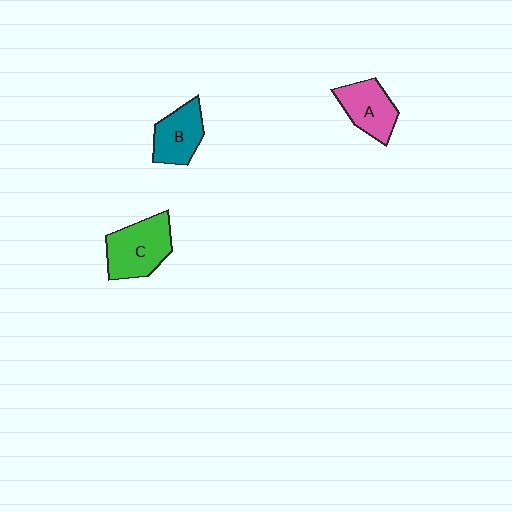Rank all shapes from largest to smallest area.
From largest to smallest: C (green), A (pink), B (teal).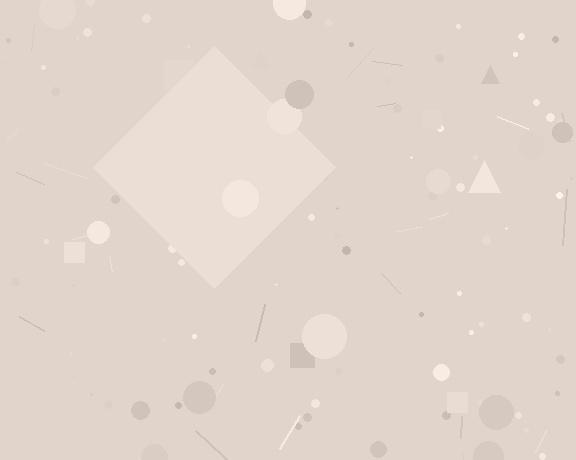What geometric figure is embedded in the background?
A diamond is embedded in the background.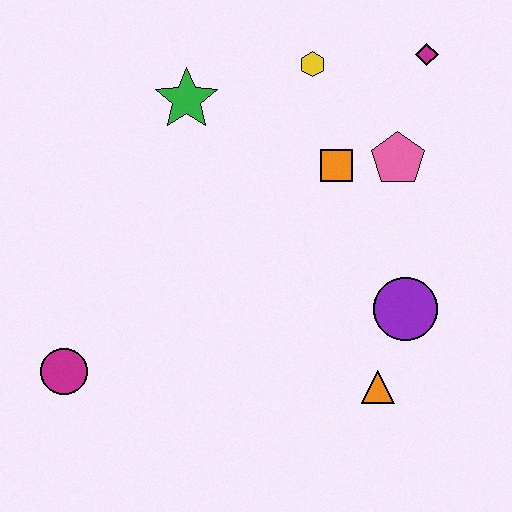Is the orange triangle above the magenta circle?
No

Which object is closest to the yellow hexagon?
The orange square is closest to the yellow hexagon.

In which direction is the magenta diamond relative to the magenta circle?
The magenta diamond is to the right of the magenta circle.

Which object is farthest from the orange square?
The magenta circle is farthest from the orange square.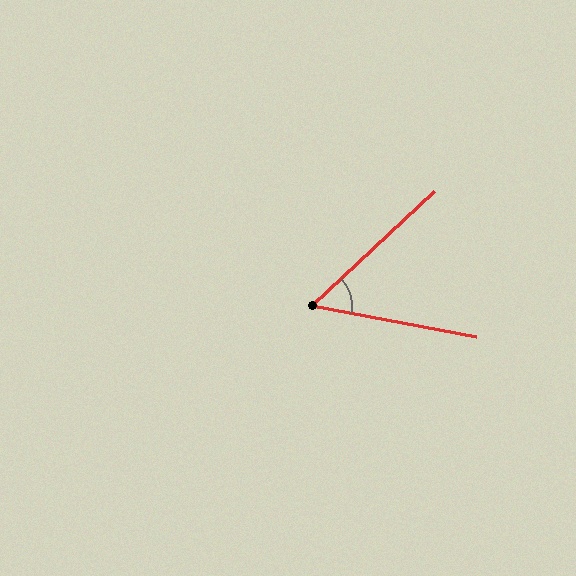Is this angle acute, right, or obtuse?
It is acute.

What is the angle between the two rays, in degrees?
Approximately 54 degrees.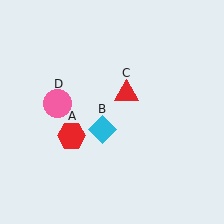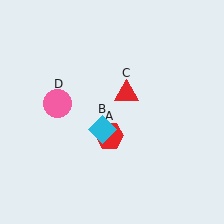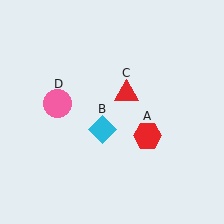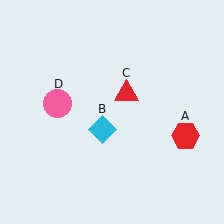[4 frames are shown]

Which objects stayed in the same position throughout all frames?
Cyan diamond (object B) and red triangle (object C) and pink circle (object D) remained stationary.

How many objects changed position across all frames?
1 object changed position: red hexagon (object A).